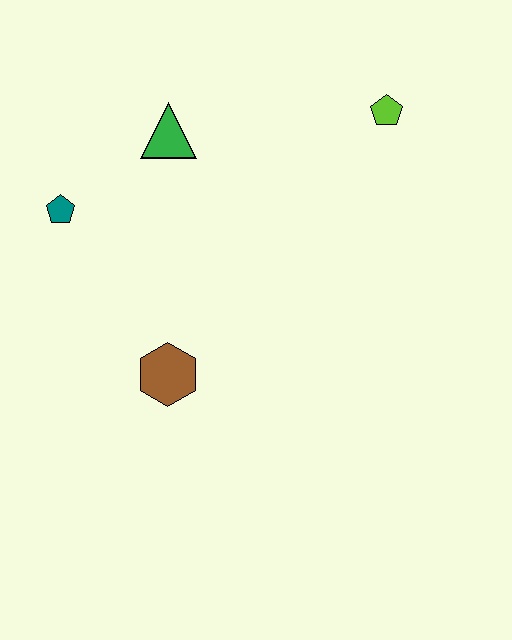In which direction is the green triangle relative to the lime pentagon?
The green triangle is to the left of the lime pentagon.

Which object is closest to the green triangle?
The teal pentagon is closest to the green triangle.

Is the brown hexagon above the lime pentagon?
No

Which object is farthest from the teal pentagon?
The lime pentagon is farthest from the teal pentagon.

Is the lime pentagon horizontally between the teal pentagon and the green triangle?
No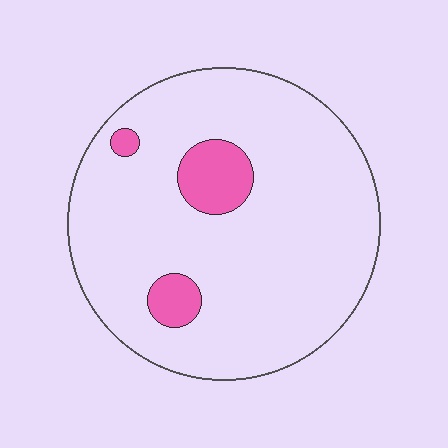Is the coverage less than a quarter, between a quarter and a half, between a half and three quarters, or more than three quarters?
Less than a quarter.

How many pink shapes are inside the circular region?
3.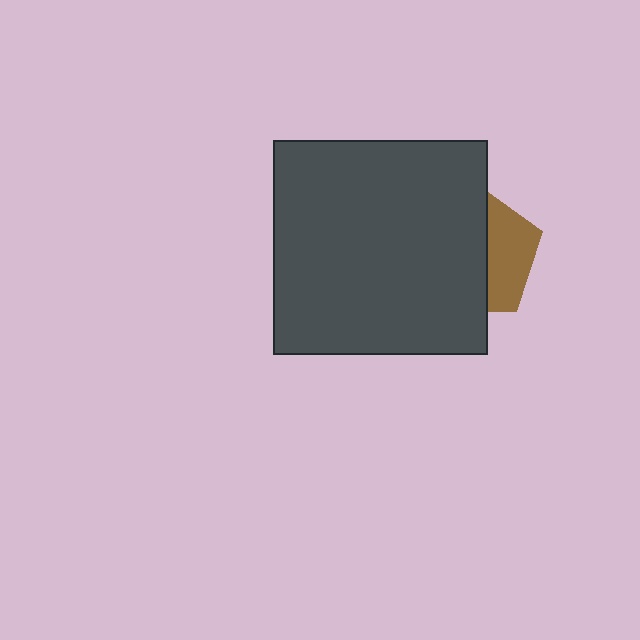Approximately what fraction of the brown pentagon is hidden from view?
Roughly 63% of the brown pentagon is hidden behind the dark gray square.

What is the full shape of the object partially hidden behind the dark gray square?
The partially hidden object is a brown pentagon.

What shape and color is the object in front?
The object in front is a dark gray square.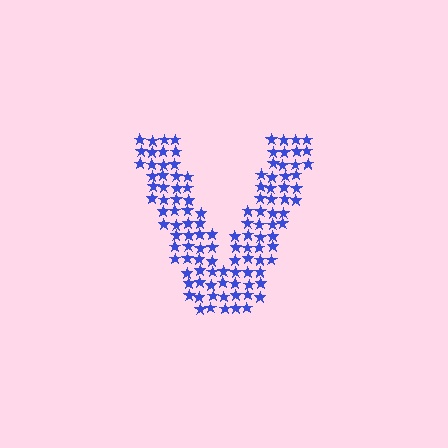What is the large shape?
The large shape is the letter V.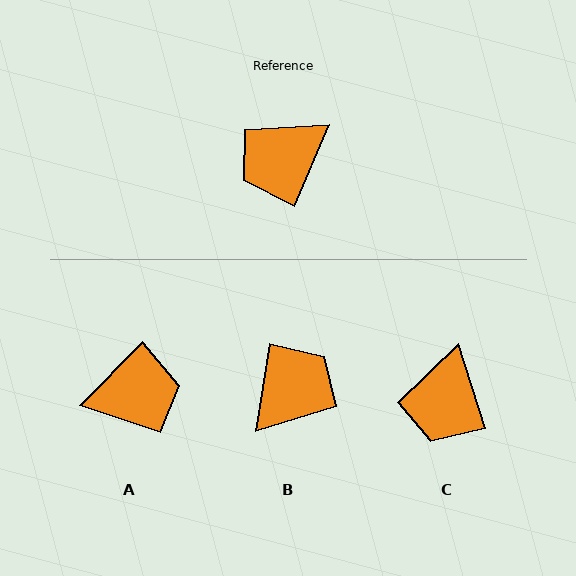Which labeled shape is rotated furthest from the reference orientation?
B, about 166 degrees away.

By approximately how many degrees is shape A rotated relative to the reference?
Approximately 158 degrees counter-clockwise.